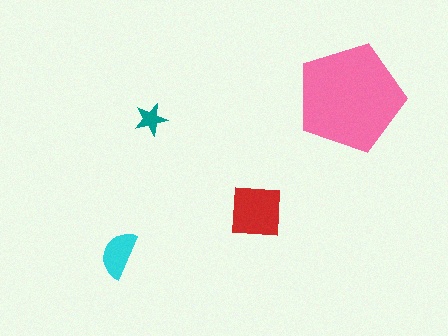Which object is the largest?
The pink pentagon.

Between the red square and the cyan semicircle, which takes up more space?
The red square.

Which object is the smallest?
The teal star.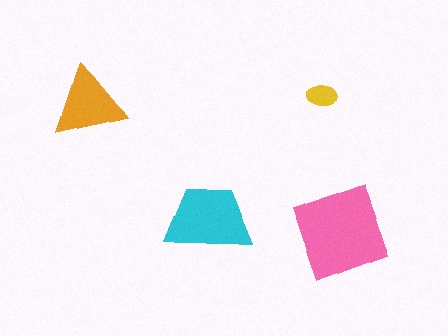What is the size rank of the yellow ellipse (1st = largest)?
4th.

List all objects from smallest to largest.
The yellow ellipse, the orange triangle, the cyan trapezoid, the pink square.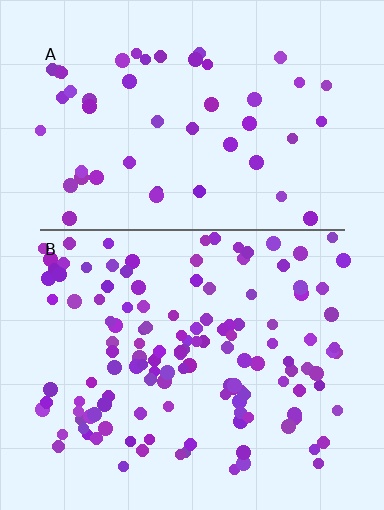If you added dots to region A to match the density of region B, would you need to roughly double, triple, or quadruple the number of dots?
Approximately triple.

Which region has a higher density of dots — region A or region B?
B (the bottom).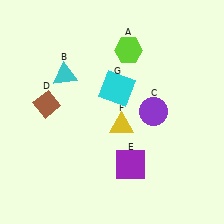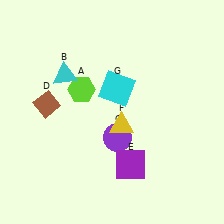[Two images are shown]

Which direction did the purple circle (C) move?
The purple circle (C) moved left.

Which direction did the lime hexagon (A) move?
The lime hexagon (A) moved left.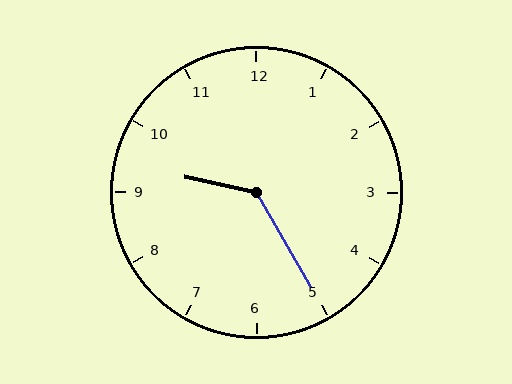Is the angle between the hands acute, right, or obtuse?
It is obtuse.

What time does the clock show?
9:25.